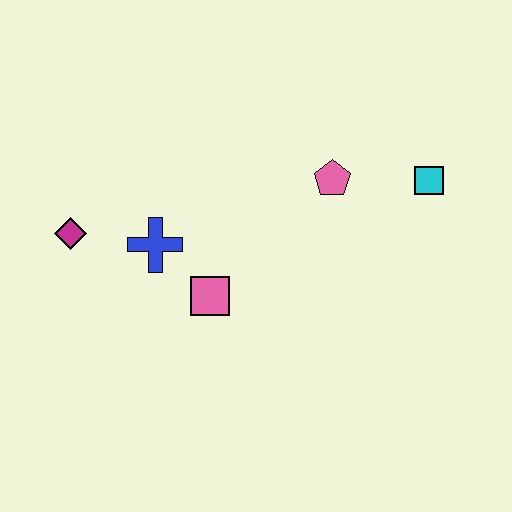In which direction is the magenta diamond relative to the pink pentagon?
The magenta diamond is to the left of the pink pentagon.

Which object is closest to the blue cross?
The pink square is closest to the blue cross.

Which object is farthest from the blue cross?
The cyan square is farthest from the blue cross.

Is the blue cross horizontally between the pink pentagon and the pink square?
No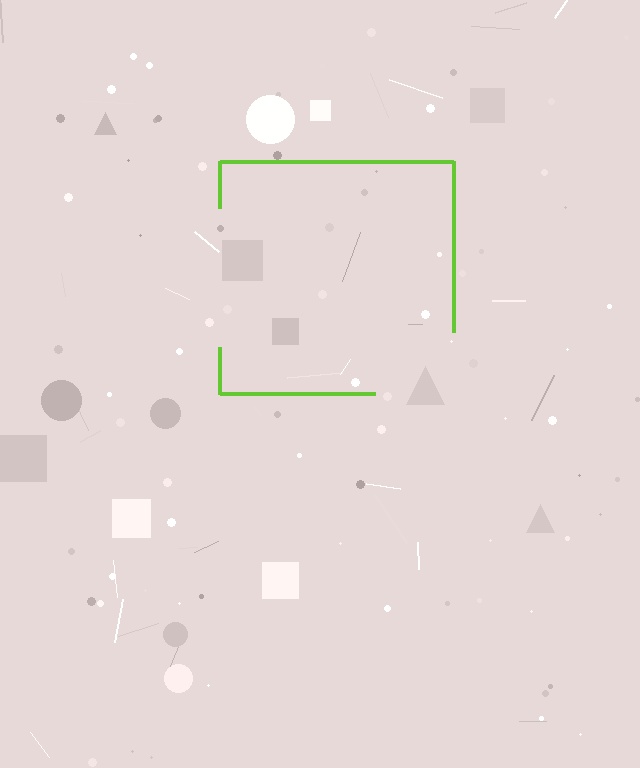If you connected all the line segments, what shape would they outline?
They would outline a square.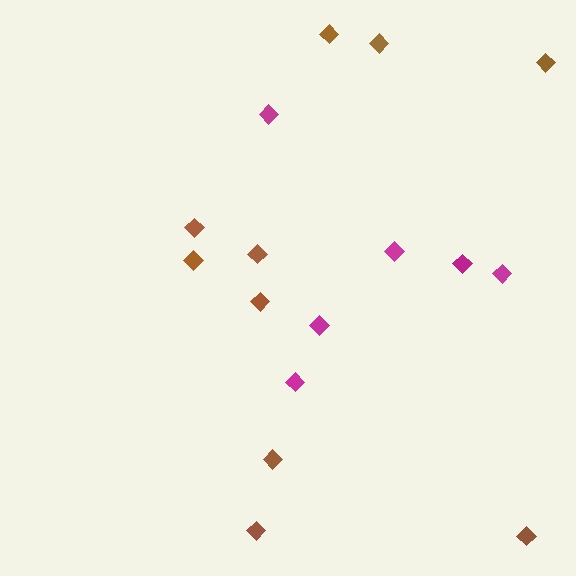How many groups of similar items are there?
There are 2 groups: one group of magenta diamonds (6) and one group of brown diamonds (10).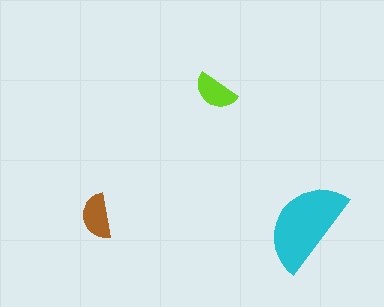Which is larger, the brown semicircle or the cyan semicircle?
The cyan one.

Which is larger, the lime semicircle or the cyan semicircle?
The cyan one.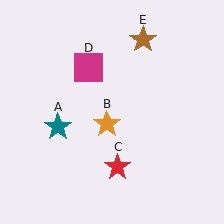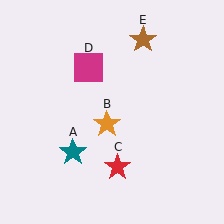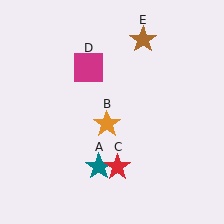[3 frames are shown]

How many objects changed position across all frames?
1 object changed position: teal star (object A).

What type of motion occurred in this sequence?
The teal star (object A) rotated counterclockwise around the center of the scene.